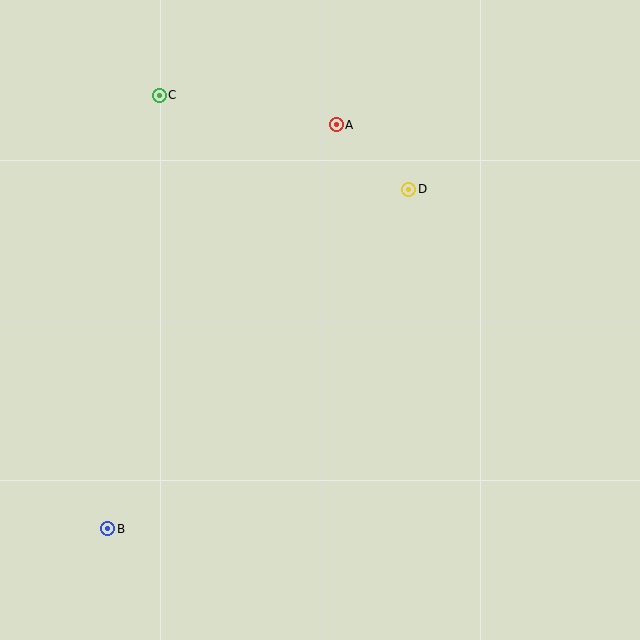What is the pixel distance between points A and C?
The distance between A and C is 180 pixels.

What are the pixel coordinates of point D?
Point D is at (409, 189).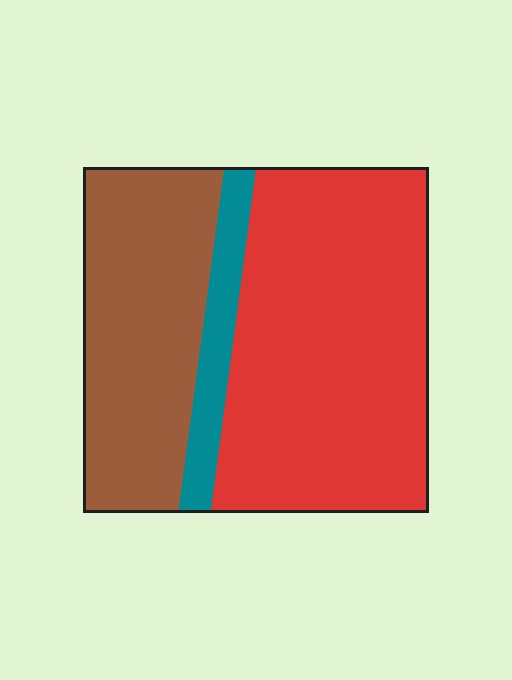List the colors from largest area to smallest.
From largest to smallest: red, brown, teal.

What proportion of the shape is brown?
Brown takes up between a quarter and a half of the shape.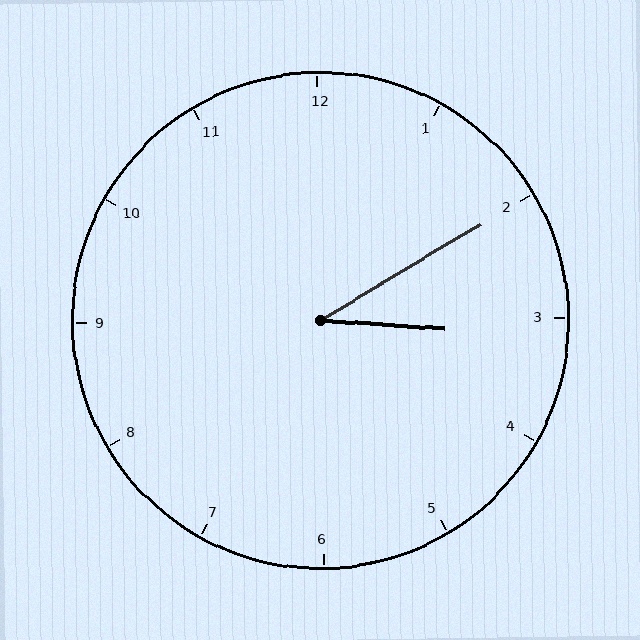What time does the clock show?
3:10.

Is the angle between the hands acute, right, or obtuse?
It is acute.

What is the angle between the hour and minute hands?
Approximately 35 degrees.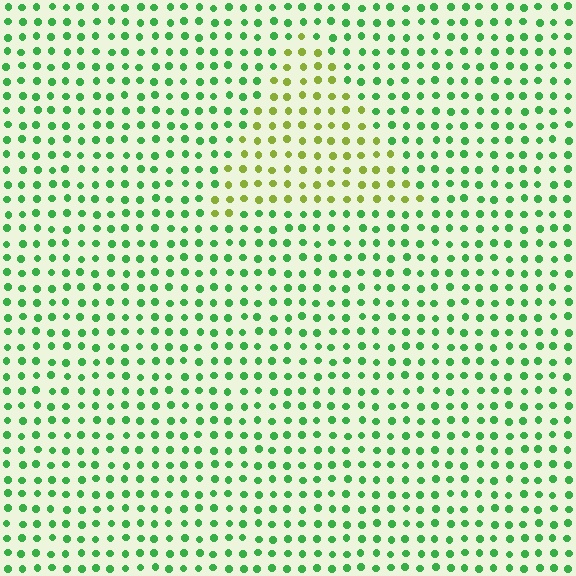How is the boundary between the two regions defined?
The boundary is defined purely by a slight shift in hue (about 49 degrees). Spacing, size, and orientation are identical on both sides.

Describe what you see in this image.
The image is filled with small green elements in a uniform arrangement. A triangle-shaped region is visible where the elements are tinted to a slightly different hue, forming a subtle color boundary.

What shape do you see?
I see a triangle.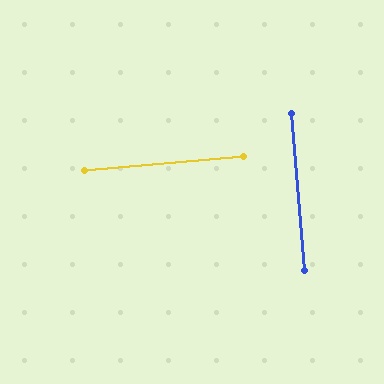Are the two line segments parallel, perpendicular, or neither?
Perpendicular — they meet at approximately 90°.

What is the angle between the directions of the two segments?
Approximately 90 degrees.